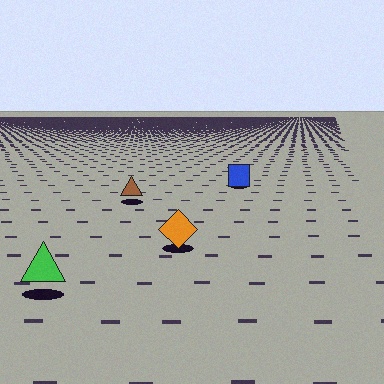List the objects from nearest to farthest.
From nearest to farthest: the green triangle, the orange diamond, the brown triangle, the blue square.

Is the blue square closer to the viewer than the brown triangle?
No. The brown triangle is closer — you can tell from the texture gradient: the ground texture is coarser near it.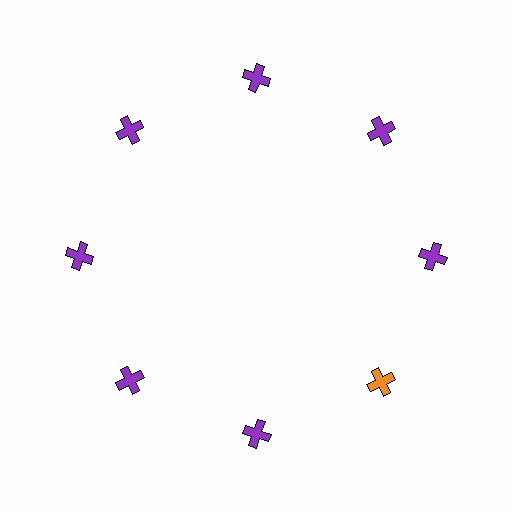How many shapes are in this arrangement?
There are 8 shapes arranged in a ring pattern.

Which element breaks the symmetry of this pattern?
The orange cross at roughly the 4 o'clock position breaks the symmetry. All other shapes are purple crosses.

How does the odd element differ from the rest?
It has a different color: orange instead of purple.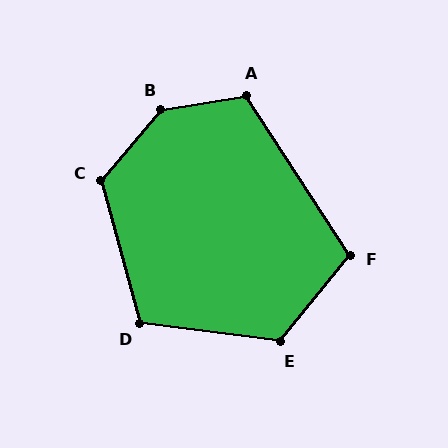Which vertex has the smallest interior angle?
F, at approximately 108 degrees.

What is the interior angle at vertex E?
Approximately 122 degrees (obtuse).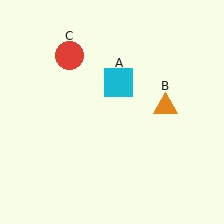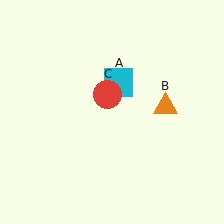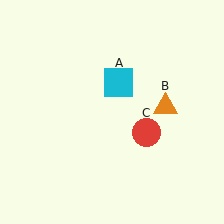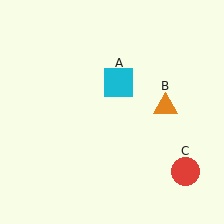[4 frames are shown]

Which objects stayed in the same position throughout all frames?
Cyan square (object A) and orange triangle (object B) remained stationary.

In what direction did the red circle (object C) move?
The red circle (object C) moved down and to the right.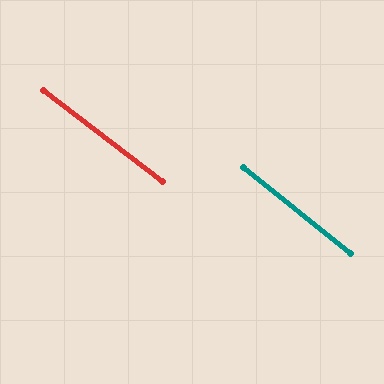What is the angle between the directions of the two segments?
Approximately 1 degree.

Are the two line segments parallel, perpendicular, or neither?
Parallel — their directions differ by only 1.5°.